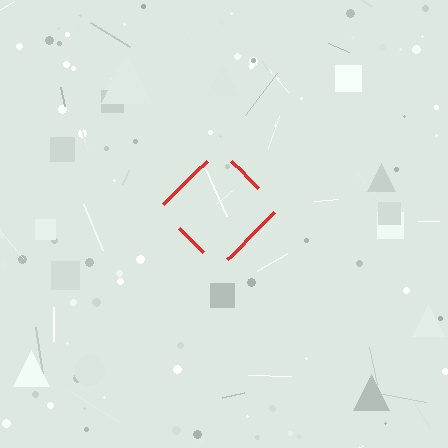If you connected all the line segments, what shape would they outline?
They would outline a diamond.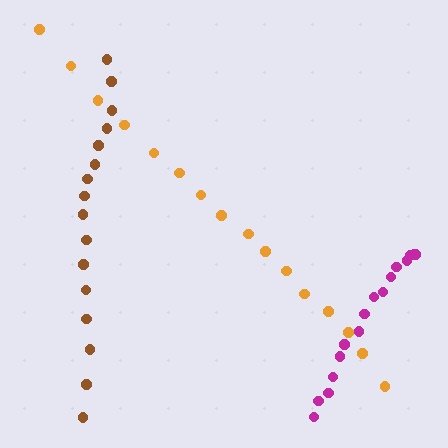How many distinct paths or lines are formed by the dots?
There are 3 distinct paths.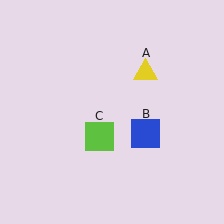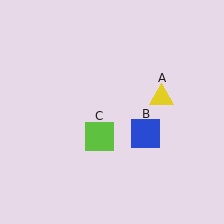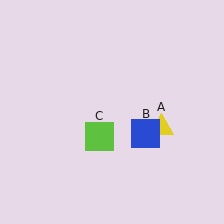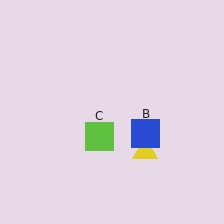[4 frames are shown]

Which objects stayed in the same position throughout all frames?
Blue square (object B) and lime square (object C) remained stationary.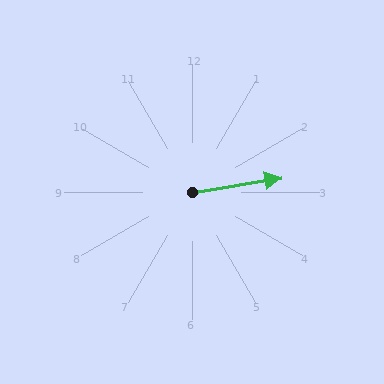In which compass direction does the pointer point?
East.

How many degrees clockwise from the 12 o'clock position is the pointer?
Approximately 81 degrees.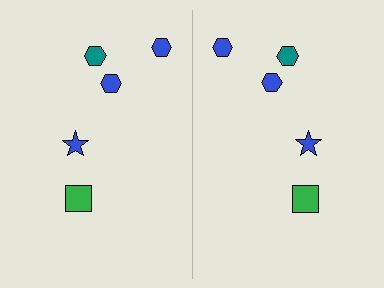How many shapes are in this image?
There are 10 shapes in this image.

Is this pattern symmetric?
Yes, this pattern has bilateral (reflection) symmetry.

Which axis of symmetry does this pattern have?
The pattern has a vertical axis of symmetry running through the center of the image.